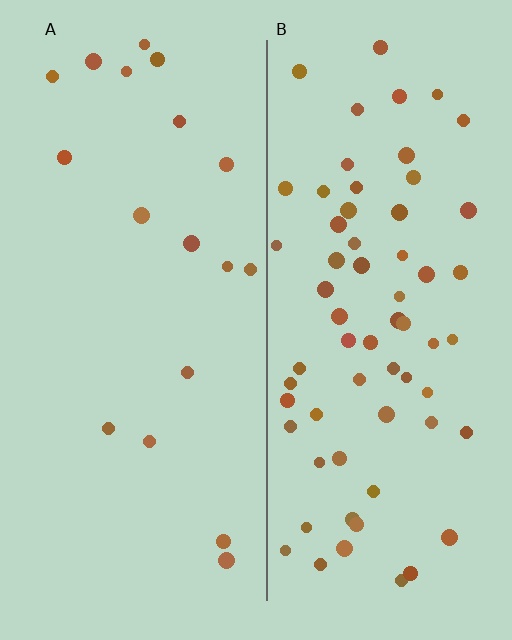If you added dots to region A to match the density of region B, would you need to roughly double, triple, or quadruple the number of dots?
Approximately quadruple.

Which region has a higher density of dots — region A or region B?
B (the right).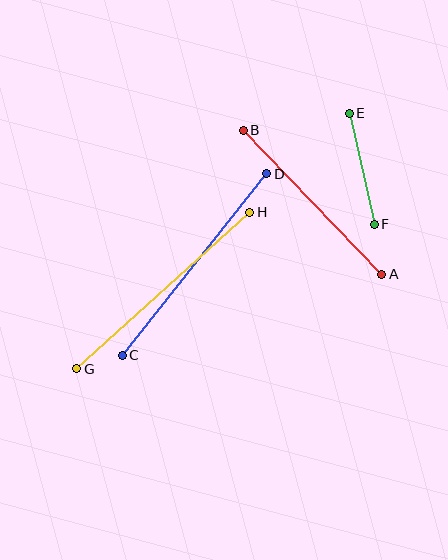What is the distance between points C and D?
The distance is approximately 232 pixels.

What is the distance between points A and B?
The distance is approximately 200 pixels.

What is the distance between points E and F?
The distance is approximately 114 pixels.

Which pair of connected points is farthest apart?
Points G and H are farthest apart.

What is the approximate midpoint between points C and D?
The midpoint is at approximately (194, 264) pixels.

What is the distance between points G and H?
The distance is approximately 234 pixels.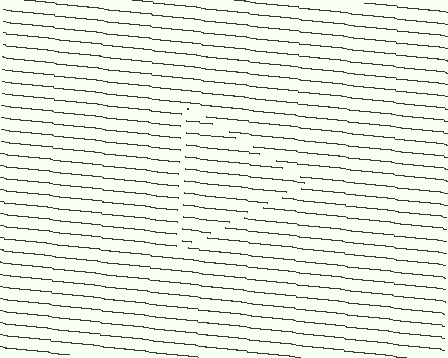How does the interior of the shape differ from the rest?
The interior of the shape contains the same grating, shifted by half a period — the contour is defined by the phase discontinuity where line-ends from the inner and outer gratings abut.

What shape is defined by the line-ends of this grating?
An illusory triangle. The interior of the shape contains the same grating, shifted by half a period — the contour is defined by the phase discontinuity where line-ends from the inner and outer gratings abut.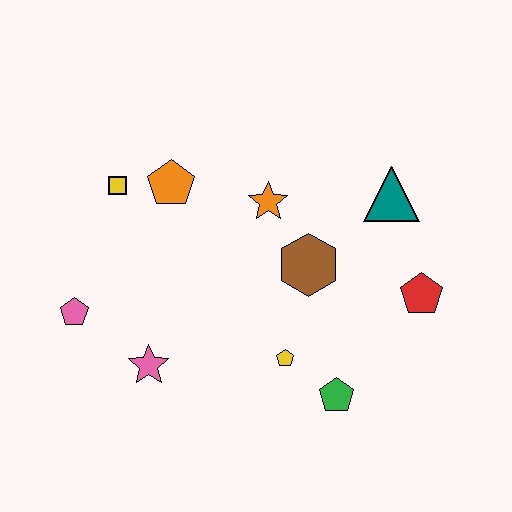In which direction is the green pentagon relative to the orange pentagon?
The green pentagon is below the orange pentagon.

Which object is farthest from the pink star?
The teal triangle is farthest from the pink star.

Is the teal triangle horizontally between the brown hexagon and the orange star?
No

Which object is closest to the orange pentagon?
The yellow square is closest to the orange pentagon.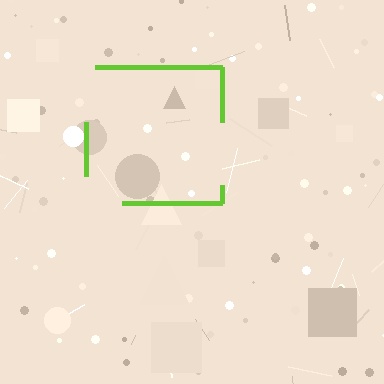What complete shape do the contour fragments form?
The contour fragments form a square.